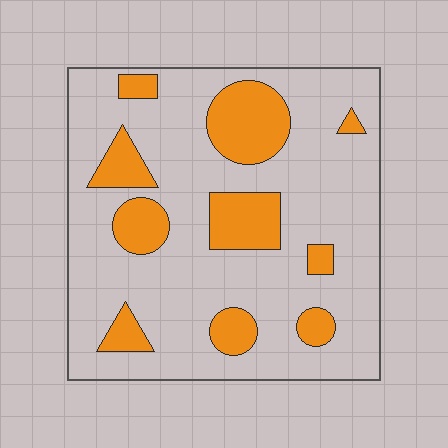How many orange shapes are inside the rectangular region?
10.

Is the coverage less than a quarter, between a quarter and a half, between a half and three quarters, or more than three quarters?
Less than a quarter.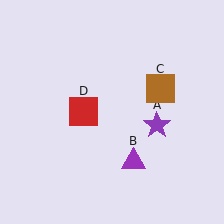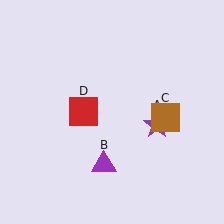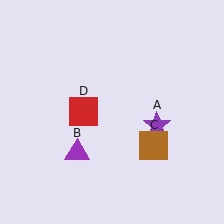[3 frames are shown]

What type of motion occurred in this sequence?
The purple triangle (object B), brown square (object C) rotated clockwise around the center of the scene.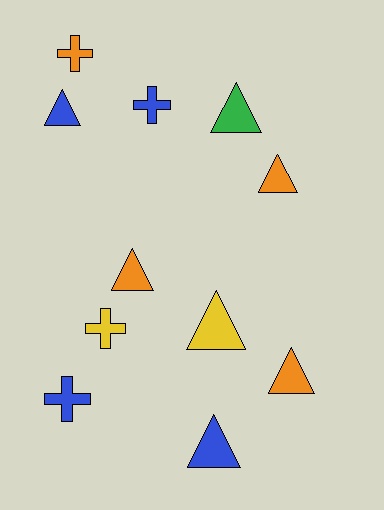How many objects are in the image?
There are 11 objects.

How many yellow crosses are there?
There is 1 yellow cross.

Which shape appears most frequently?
Triangle, with 7 objects.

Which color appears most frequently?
Blue, with 4 objects.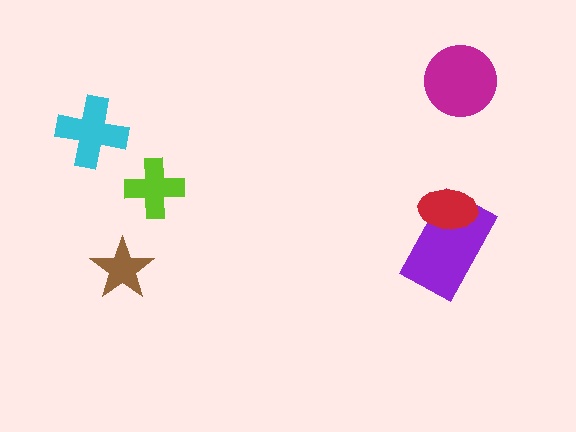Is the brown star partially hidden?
No, no other shape covers it.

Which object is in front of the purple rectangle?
The red ellipse is in front of the purple rectangle.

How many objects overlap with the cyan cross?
0 objects overlap with the cyan cross.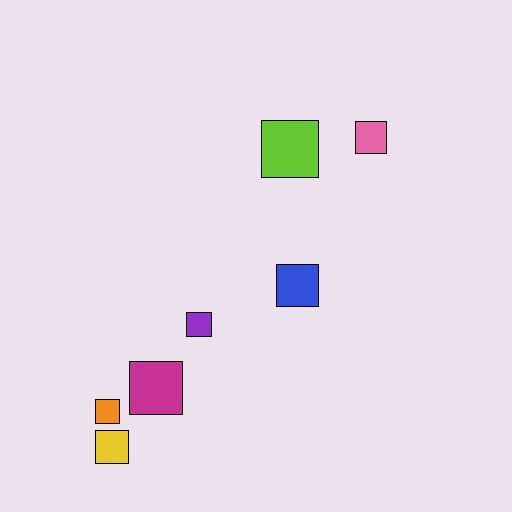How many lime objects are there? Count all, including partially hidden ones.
There is 1 lime object.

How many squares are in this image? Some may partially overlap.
There are 7 squares.